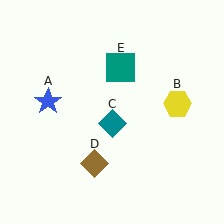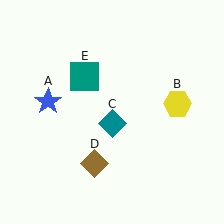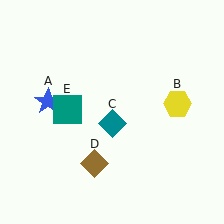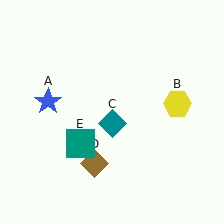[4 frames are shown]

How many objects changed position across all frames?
1 object changed position: teal square (object E).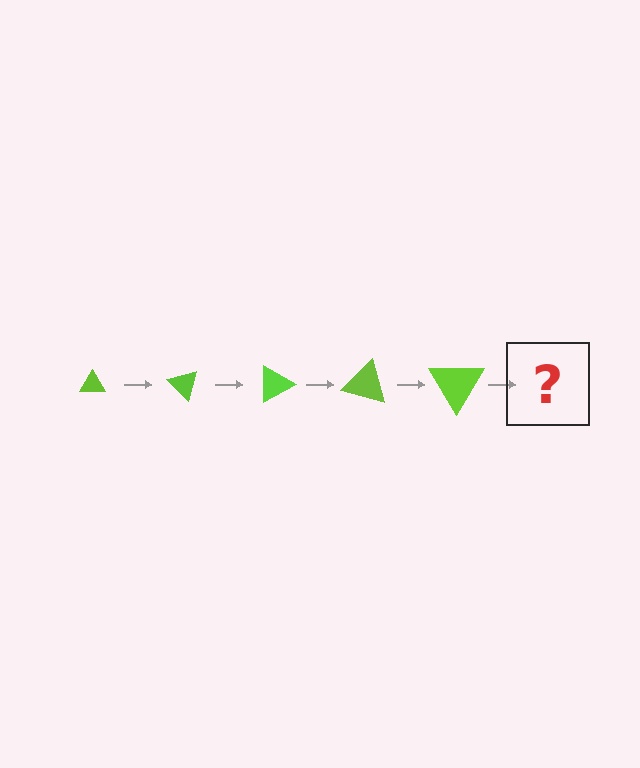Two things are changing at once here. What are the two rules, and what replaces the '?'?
The two rules are that the triangle grows larger each step and it rotates 45 degrees each step. The '?' should be a triangle, larger than the previous one and rotated 225 degrees from the start.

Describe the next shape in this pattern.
It should be a triangle, larger than the previous one and rotated 225 degrees from the start.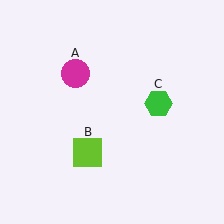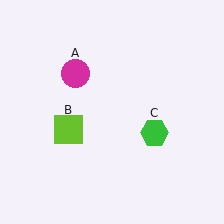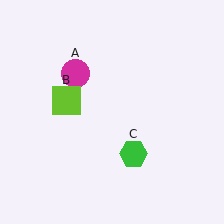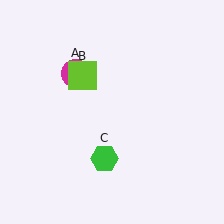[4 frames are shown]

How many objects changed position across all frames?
2 objects changed position: lime square (object B), green hexagon (object C).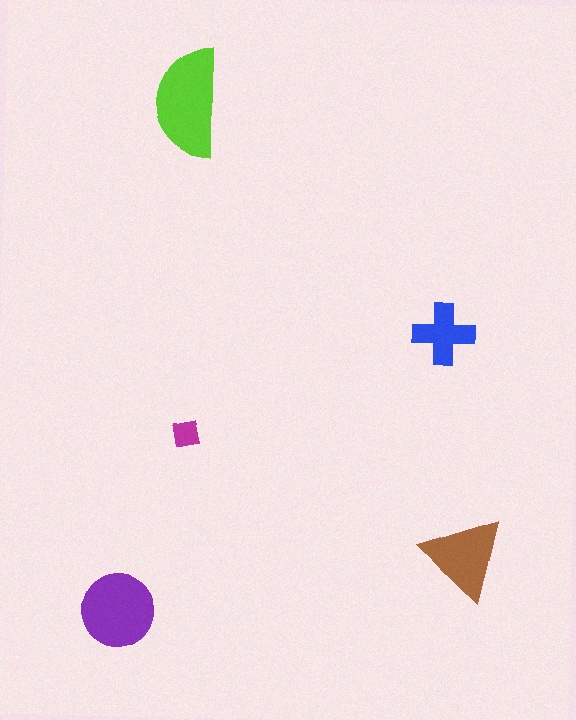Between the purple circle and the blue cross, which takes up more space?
The purple circle.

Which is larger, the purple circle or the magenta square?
The purple circle.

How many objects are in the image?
There are 5 objects in the image.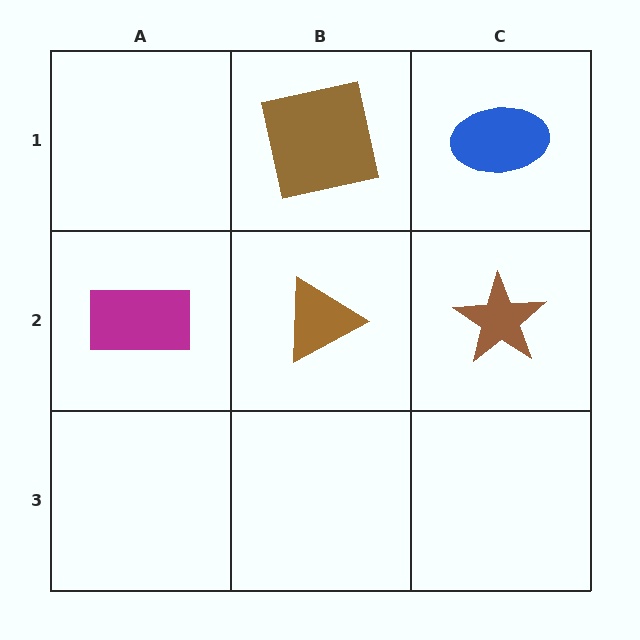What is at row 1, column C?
A blue ellipse.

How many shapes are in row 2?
3 shapes.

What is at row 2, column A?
A magenta rectangle.